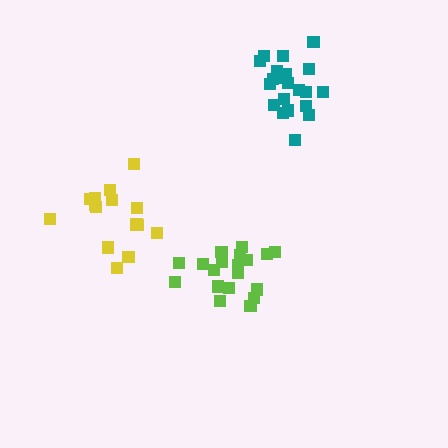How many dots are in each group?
Group 1: 15 dots, Group 2: 21 dots, Group 3: 20 dots (56 total).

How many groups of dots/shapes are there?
There are 3 groups.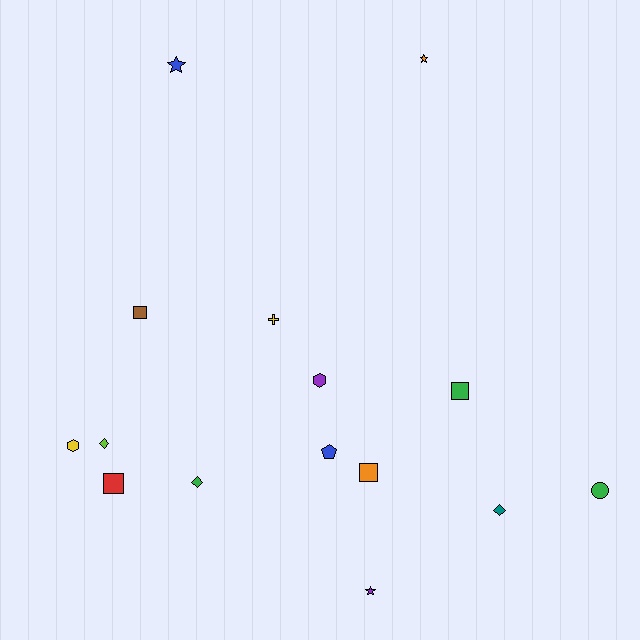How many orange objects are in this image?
There are 2 orange objects.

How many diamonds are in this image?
There are 3 diamonds.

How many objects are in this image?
There are 15 objects.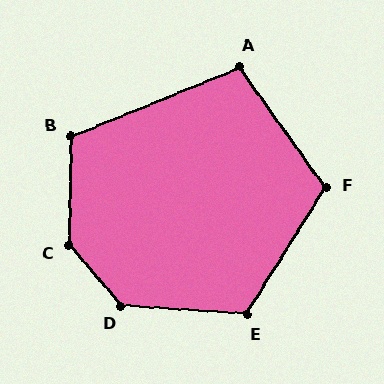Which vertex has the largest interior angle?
C, at approximately 139 degrees.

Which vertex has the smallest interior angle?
A, at approximately 103 degrees.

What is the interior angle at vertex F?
Approximately 113 degrees (obtuse).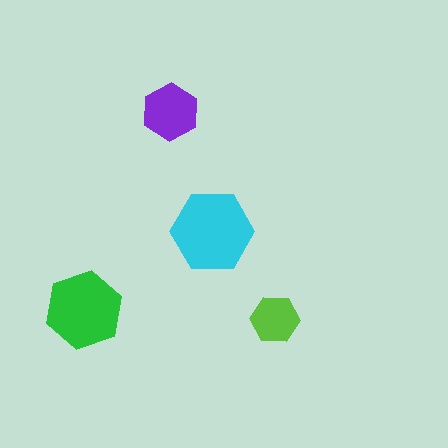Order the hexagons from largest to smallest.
the cyan one, the green one, the purple one, the lime one.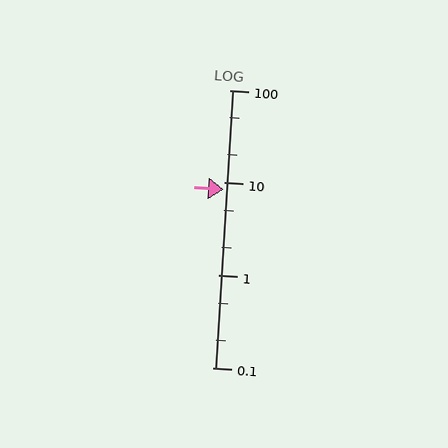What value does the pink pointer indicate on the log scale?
The pointer indicates approximately 8.4.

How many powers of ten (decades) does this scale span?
The scale spans 3 decades, from 0.1 to 100.